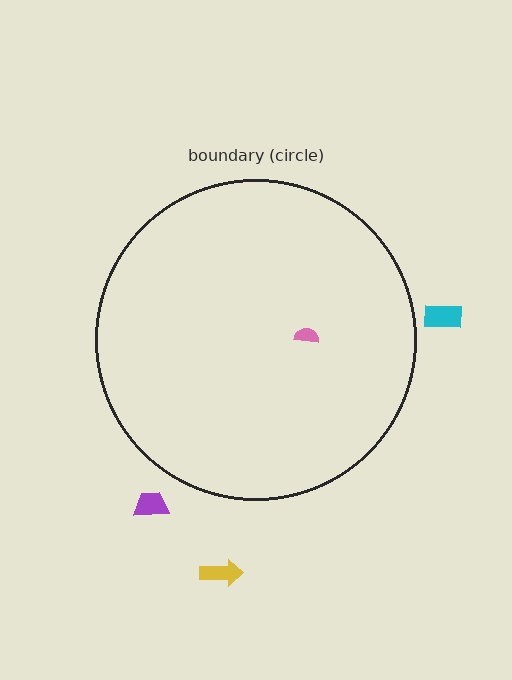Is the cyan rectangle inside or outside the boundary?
Outside.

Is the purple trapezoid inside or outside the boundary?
Outside.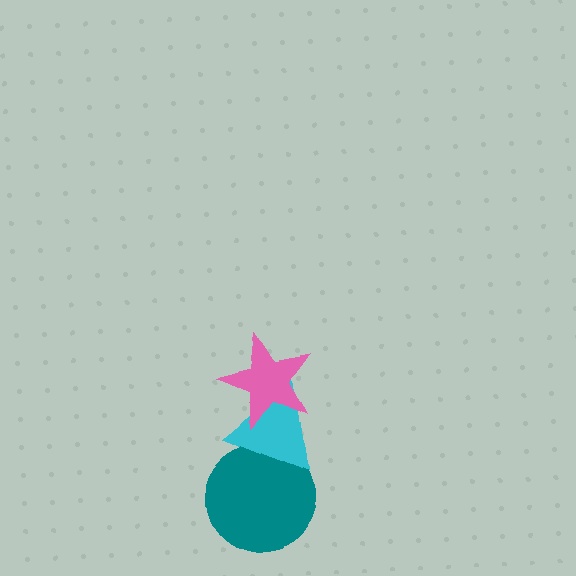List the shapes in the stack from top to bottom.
From top to bottom: the pink star, the cyan triangle, the teal circle.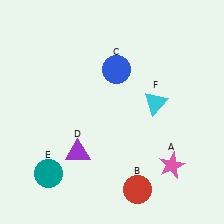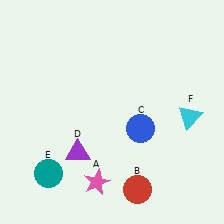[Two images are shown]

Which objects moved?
The objects that moved are: the pink star (A), the blue circle (C), the cyan triangle (F).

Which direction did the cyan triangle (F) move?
The cyan triangle (F) moved right.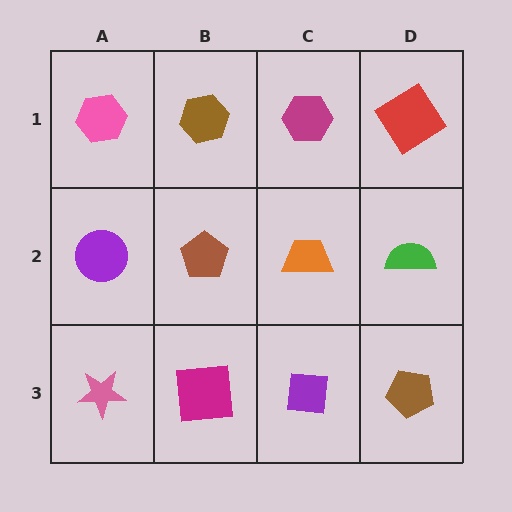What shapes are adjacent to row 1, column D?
A green semicircle (row 2, column D), a magenta hexagon (row 1, column C).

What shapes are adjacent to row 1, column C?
An orange trapezoid (row 2, column C), a brown hexagon (row 1, column B), a red diamond (row 1, column D).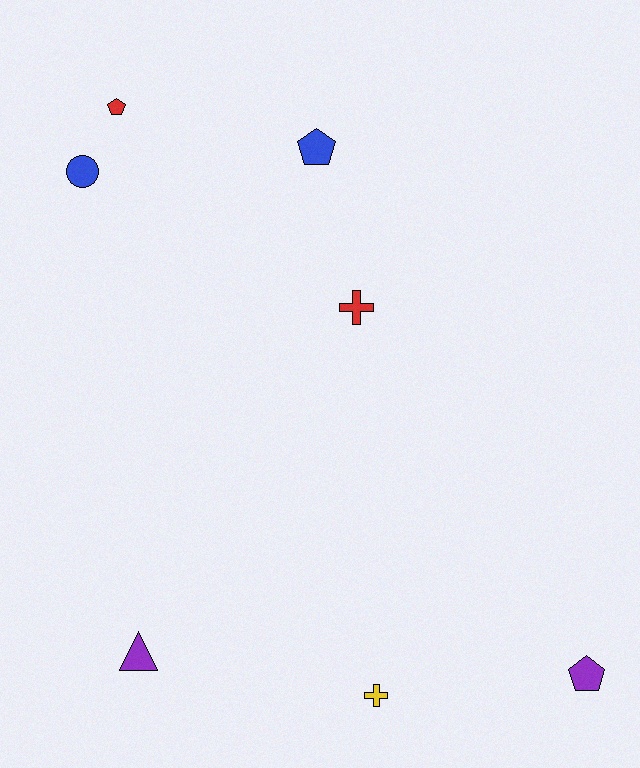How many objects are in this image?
There are 7 objects.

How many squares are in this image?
There are no squares.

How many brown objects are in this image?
There are no brown objects.